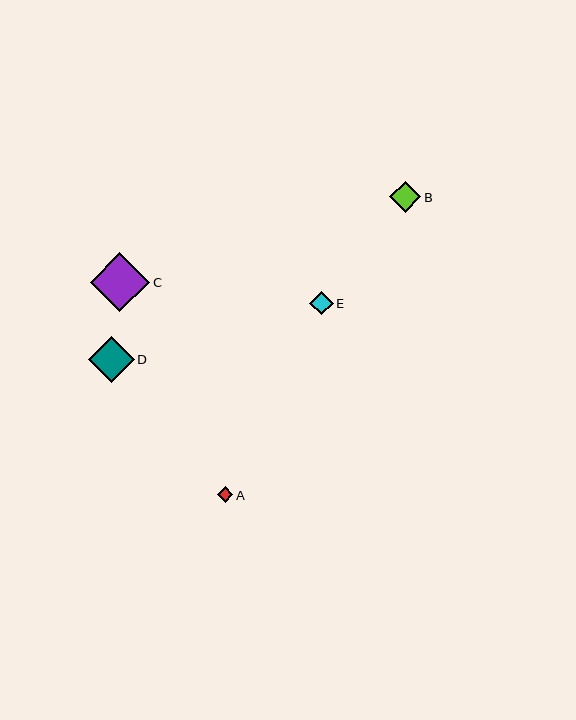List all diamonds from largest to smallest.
From largest to smallest: C, D, B, E, A.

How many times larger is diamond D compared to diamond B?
Diamond D is approximately 1.5 times the size of diamond B.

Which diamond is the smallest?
Diamond A is the smallest with a size of approximately 15 pixels.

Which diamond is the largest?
Diamond C is the largest with a size of approximately 59 pixels.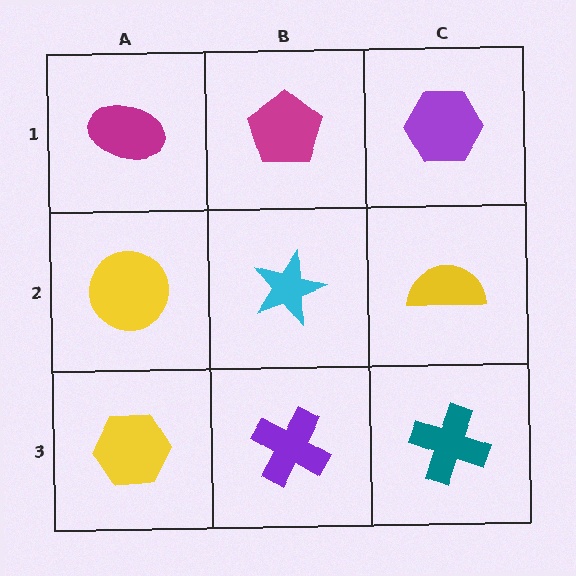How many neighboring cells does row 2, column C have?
3.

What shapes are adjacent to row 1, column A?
A yellow circle (row 2, column A), a magenta pentagon (row 1, column B).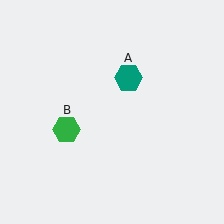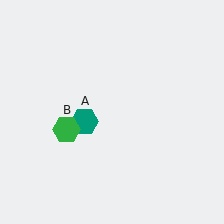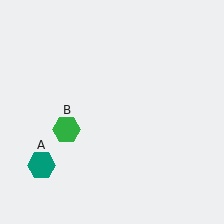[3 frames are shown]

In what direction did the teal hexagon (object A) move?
The teal hexagon (object A) moved down and to the left.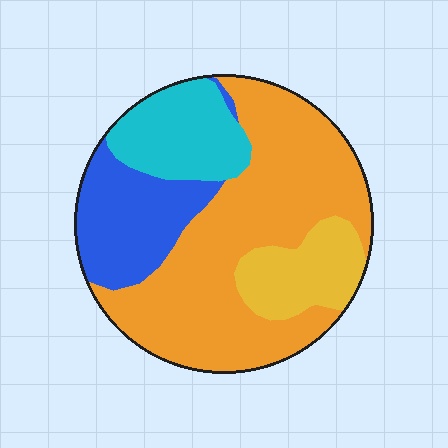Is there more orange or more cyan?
Orange.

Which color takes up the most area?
Orange, at roughly 55%.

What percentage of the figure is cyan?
Cyan takes up less than a quarter of the figure.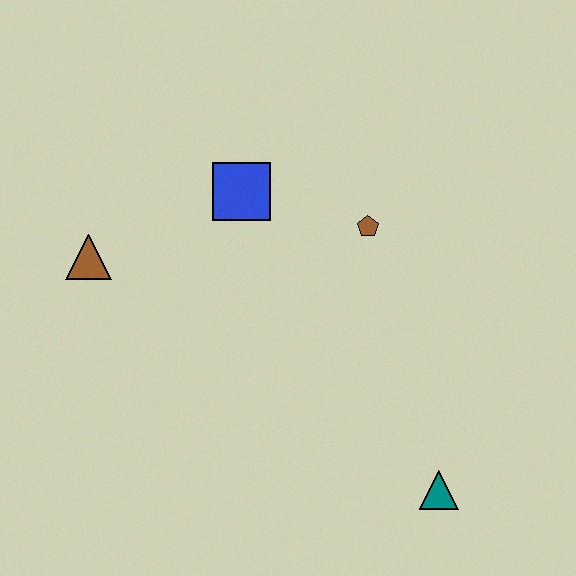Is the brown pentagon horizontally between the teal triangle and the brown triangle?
Yes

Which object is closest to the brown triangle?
The blue square is closest to the brown triangle.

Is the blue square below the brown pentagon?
No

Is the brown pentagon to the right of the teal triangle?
No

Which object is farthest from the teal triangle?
The brown triangle is farthest from the teal triangle.